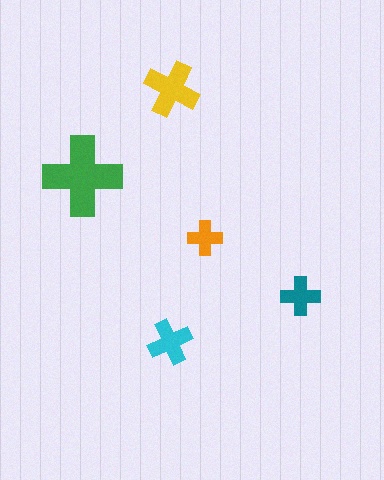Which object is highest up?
The yellow cross is topmost.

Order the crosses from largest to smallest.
the green one, the yellow one, the cyan one, the teal one, the orange one.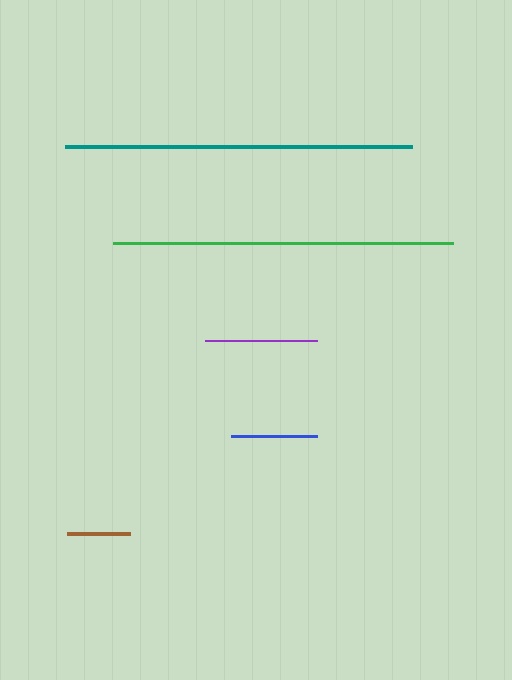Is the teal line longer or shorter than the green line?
The teal line is longer than the green line.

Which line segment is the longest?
The teal line is the longest at approximately 347 pixels.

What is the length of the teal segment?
The teal segment is approximately 347 pixels long.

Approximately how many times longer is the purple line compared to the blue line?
The purple line is approximately 1.3 times the length of the blue line.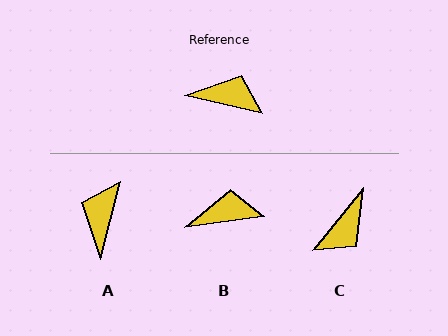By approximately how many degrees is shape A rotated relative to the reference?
Approximately 89 degrees counter-clockwise.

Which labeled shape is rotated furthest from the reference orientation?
C, about 115 degrees away.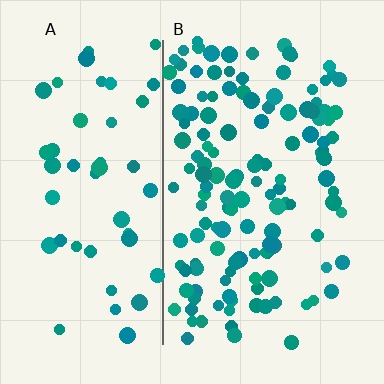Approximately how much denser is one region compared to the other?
Approximately 2.7× — region B over region A.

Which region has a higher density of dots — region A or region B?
B (the right).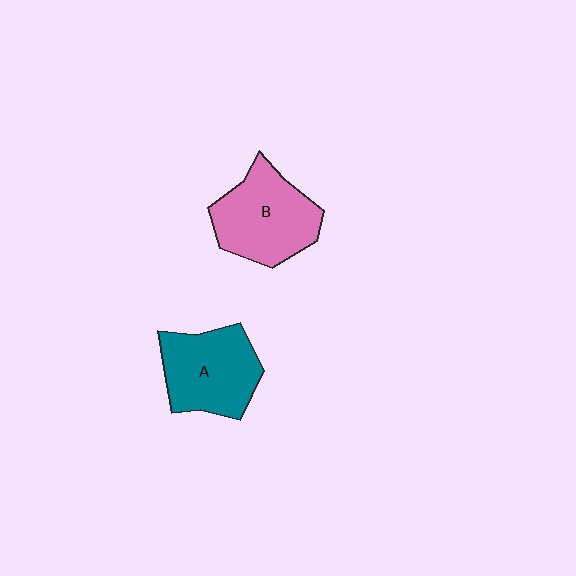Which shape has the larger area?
Shape B (pink).